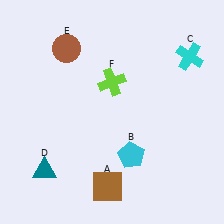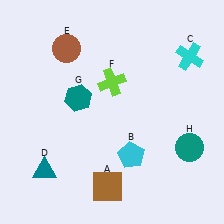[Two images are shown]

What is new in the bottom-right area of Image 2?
A teal circle (H) was added in the bottom-right area of Image 2.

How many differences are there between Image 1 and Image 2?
There are 2 differences between the two images.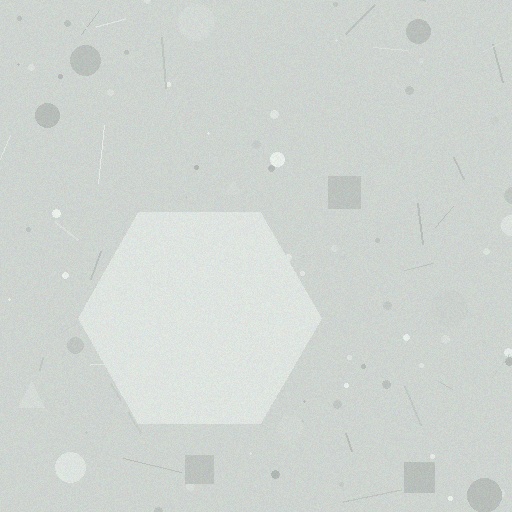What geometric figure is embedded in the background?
A hexagon is embedded in the background.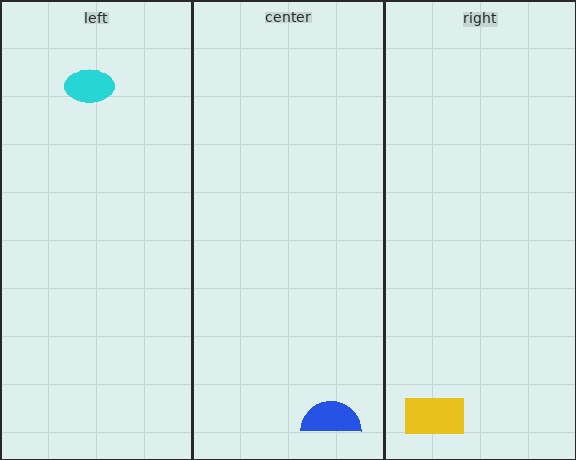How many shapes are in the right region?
1.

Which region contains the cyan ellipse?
The left region.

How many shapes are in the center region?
1.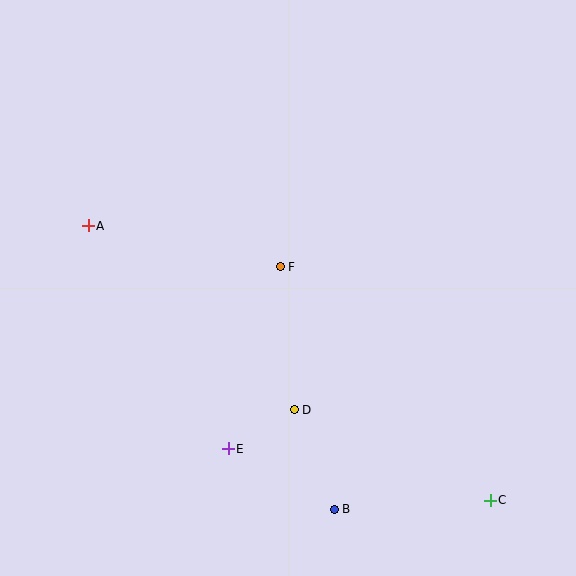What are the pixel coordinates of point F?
Point F is at (280, 267).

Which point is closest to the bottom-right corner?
Point C is closest to the bottom-right corner.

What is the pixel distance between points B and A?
The distance between B and A is 376 pixels.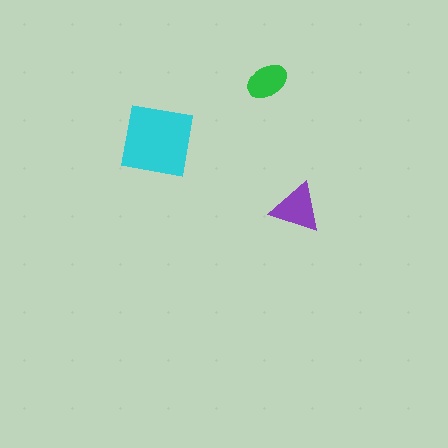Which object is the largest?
The cyan square.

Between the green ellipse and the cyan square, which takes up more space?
The cyan square.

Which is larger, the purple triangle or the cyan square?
The cyan square.